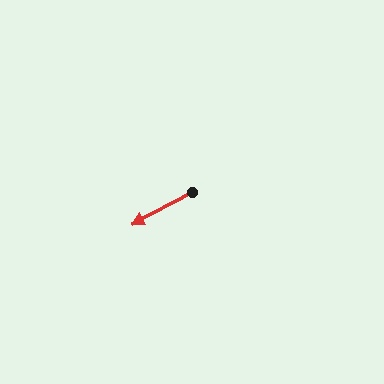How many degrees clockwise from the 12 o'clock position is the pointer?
Approximately 241 degrees.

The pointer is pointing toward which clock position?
Roughly 8 o'clock.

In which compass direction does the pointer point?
Southwest.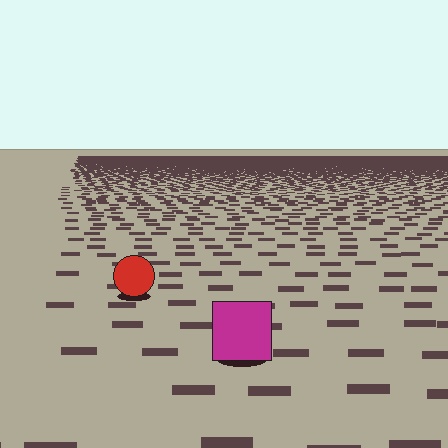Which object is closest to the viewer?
The magenta square is closest. The texture marks near it are larger and more spread out.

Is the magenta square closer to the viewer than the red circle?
Yes. The magenta square is closer — you can tell from the texture gradient: the ground texture is coarser near it.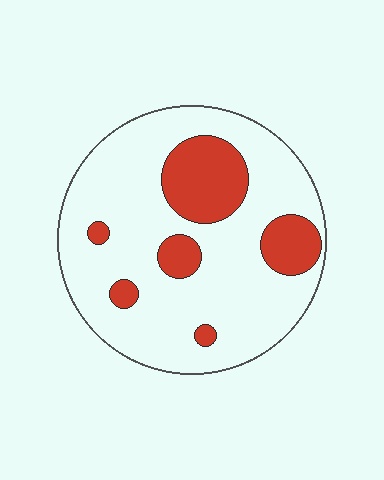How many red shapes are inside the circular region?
6.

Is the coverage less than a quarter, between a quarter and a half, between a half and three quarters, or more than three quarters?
Less than a quarter.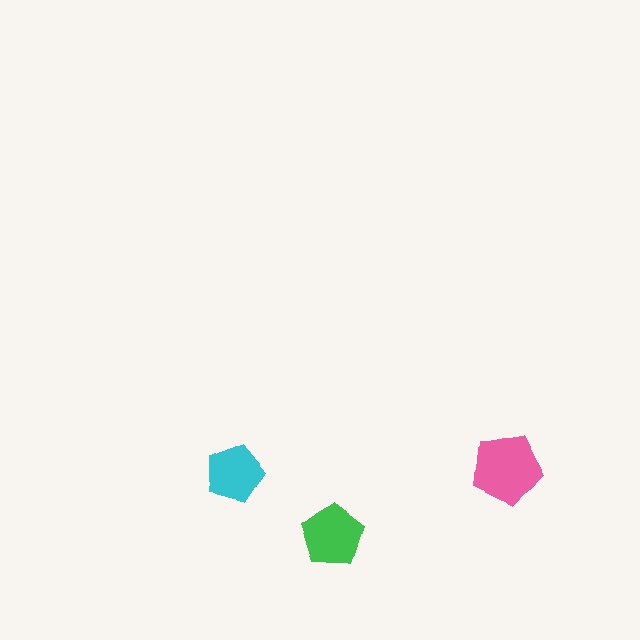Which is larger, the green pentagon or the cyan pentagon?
The green one.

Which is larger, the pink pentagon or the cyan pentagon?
The pink one.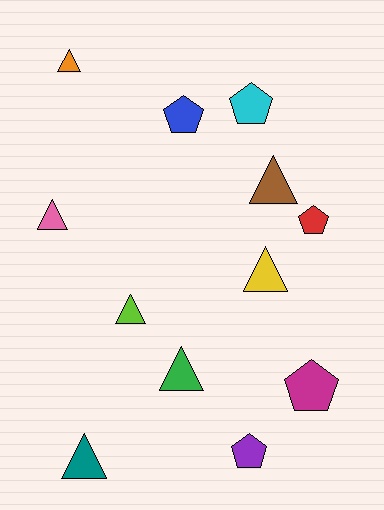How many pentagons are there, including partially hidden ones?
There are 5 pentagons.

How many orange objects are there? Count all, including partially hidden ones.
There is 1 orange object.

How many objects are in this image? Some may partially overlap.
There are 12 objects.